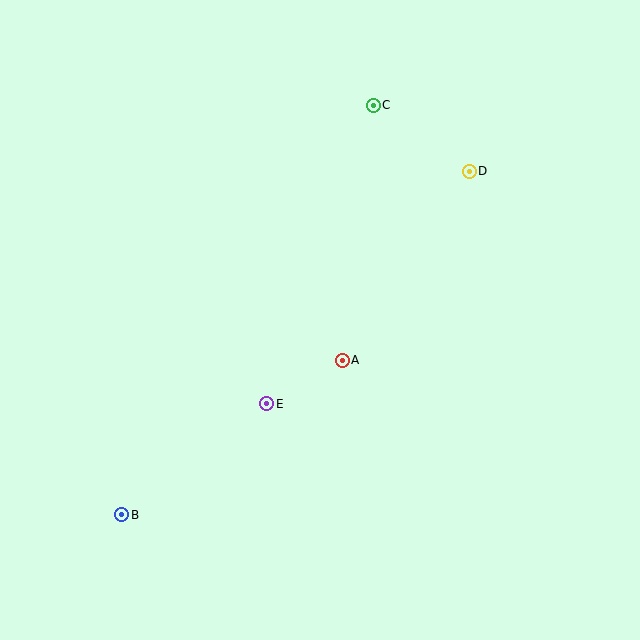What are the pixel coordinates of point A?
Point A is at (342, 360).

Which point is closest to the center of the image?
Point A at (342, 360) is closest to the center.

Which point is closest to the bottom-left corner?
Point B is closest to the bottom-left corner.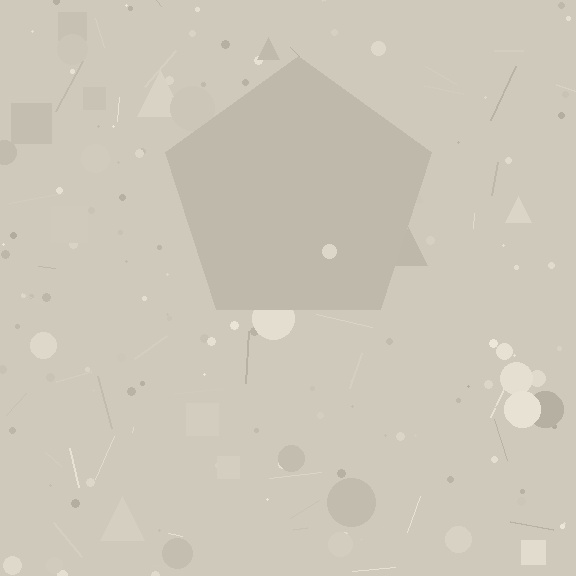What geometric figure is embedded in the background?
A pentagon is embedded in the background.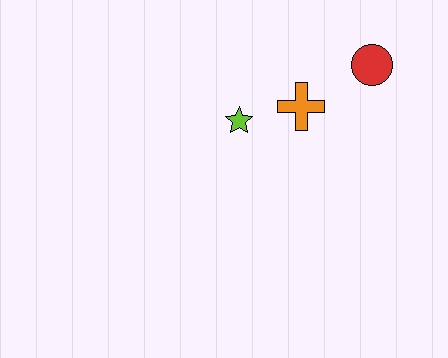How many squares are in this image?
There are no squares.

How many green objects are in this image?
There are no green objects.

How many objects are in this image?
There are 3 objects.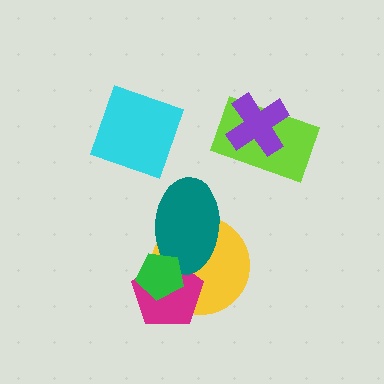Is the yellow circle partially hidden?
Yes, it is partially covered by another shape.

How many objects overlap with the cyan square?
0 objects overlap with the cyan square.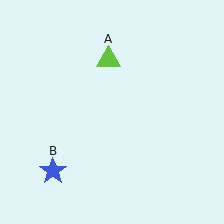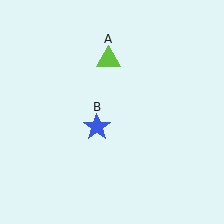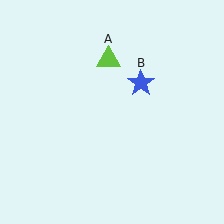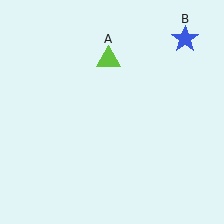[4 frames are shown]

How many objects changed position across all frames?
1 object changed position: blue star (object B).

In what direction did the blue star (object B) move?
The blue star (object B) moved up and to the right.